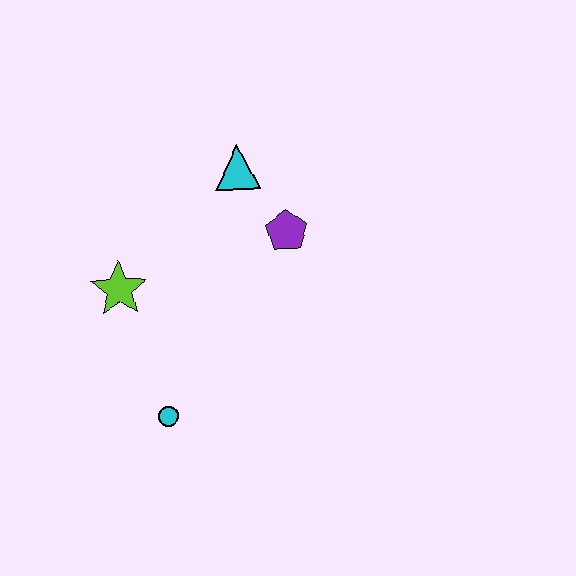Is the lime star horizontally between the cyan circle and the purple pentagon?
No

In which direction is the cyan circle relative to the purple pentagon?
The cyan circle is below the purple pentagon.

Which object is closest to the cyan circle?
The lime star is closest to the cyan circle.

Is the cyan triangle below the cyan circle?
No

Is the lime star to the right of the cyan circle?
No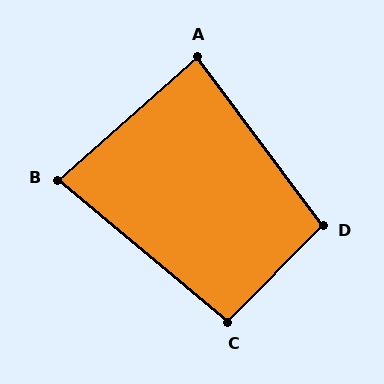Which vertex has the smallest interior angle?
B, at approximately 81 degrees.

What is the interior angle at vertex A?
Approximately 85 degrees (approximately right).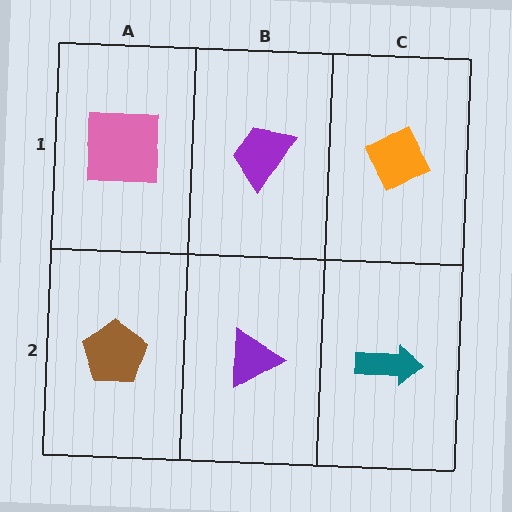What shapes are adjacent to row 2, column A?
A pink square (row 1, column A), a purple triangle (row 2, column B).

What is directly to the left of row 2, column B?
A brown pentagon.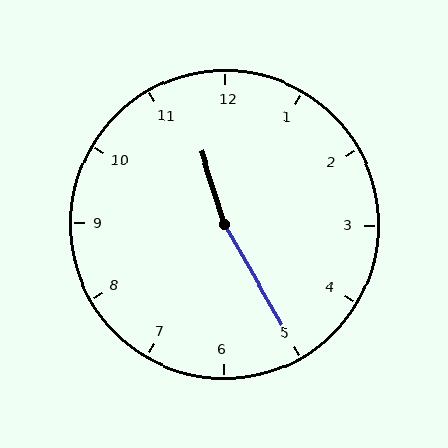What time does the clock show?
11:25.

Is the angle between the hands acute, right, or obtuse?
It is obtuse.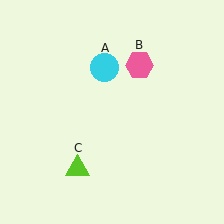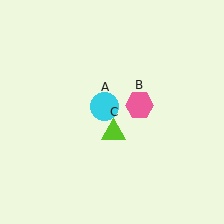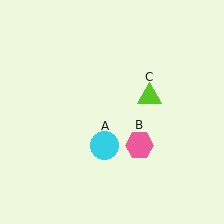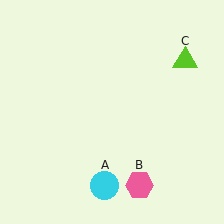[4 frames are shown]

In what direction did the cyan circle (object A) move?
The cyan circle (object A) moved down.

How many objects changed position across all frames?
3 objects changed position: cyan circle (object A), pink hexagon (object B), lime triangle (object C).